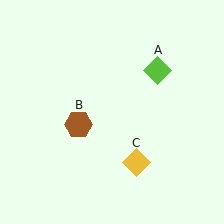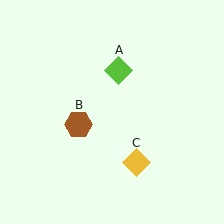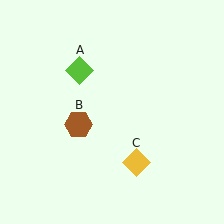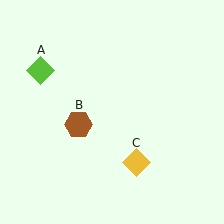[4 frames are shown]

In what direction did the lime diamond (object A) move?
The lime diamond (object A) moved left.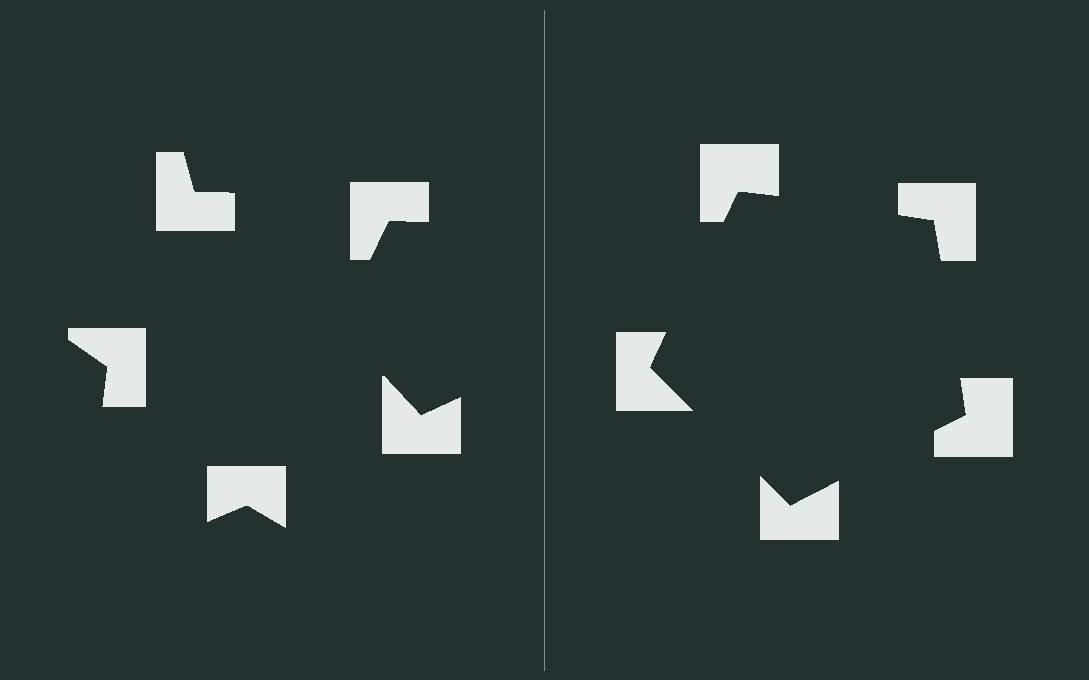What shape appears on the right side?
An illusory pentagon.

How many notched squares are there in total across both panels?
10 — 5 on each side.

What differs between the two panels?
The notched squares are positioned identically on both sides; only the wedge orientations differ. On the right they align to a pentagon; on the left they are misaligned.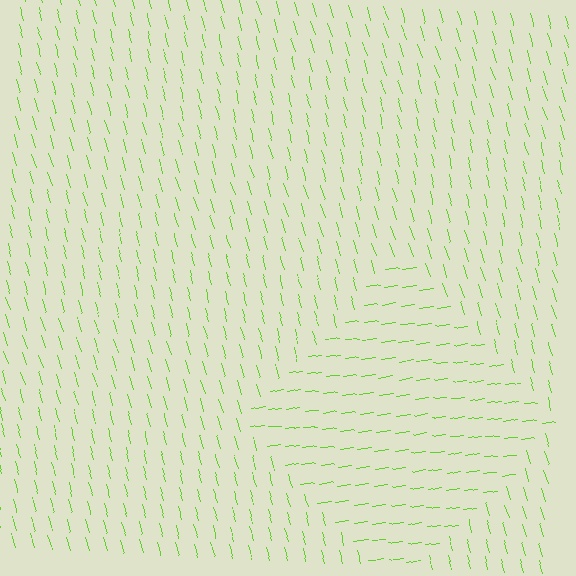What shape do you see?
I see a diamond.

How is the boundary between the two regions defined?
The boundary is defined purely by a change in line orientation (approximately 82 degrees difference). All lines are the same color and thickness.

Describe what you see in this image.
The image is filled with small lime line segments. A diamond region in the image has lines oriented differently from the surrounding lines, creating a visible texture boundary.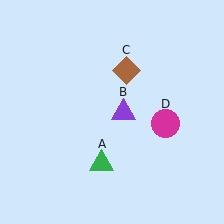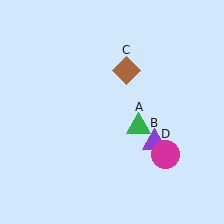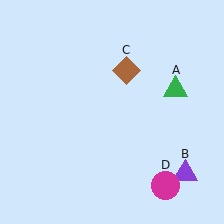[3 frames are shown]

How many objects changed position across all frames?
3 objects changed position: green triangle (object A), purple triangle (object B), magenta circle (object D).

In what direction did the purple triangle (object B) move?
The purple triangle (object B) moved down and to the right.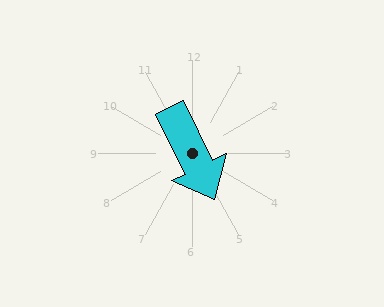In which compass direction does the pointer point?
Southeast.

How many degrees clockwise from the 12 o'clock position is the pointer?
Approximately 154 degrees.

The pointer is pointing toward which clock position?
Roughly 5 o'clock.